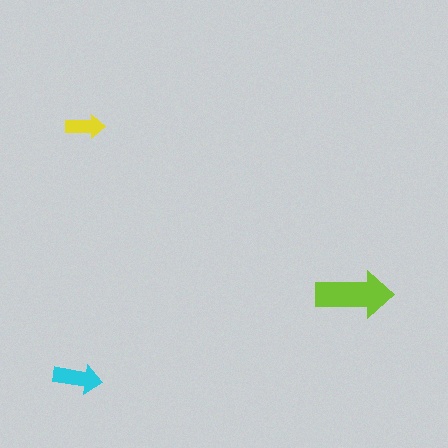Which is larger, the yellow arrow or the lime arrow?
The lime one.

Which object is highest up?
The yellow arrow is topmost.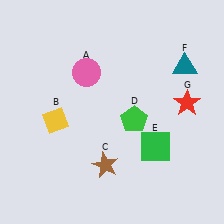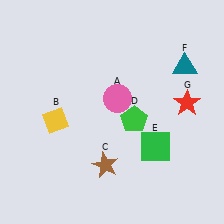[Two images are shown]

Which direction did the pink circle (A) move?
The pink circle (A) moved right.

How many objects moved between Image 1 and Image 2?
1 object moved between the two images.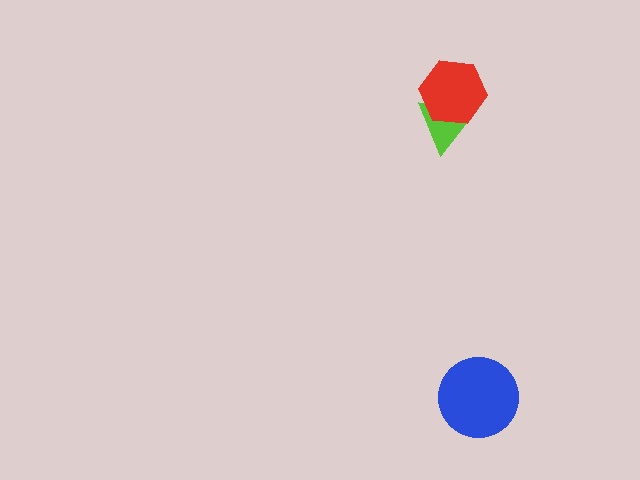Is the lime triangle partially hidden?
Yes, it is partially covered by another shape.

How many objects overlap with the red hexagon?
1 object overlaps with the red hexagon.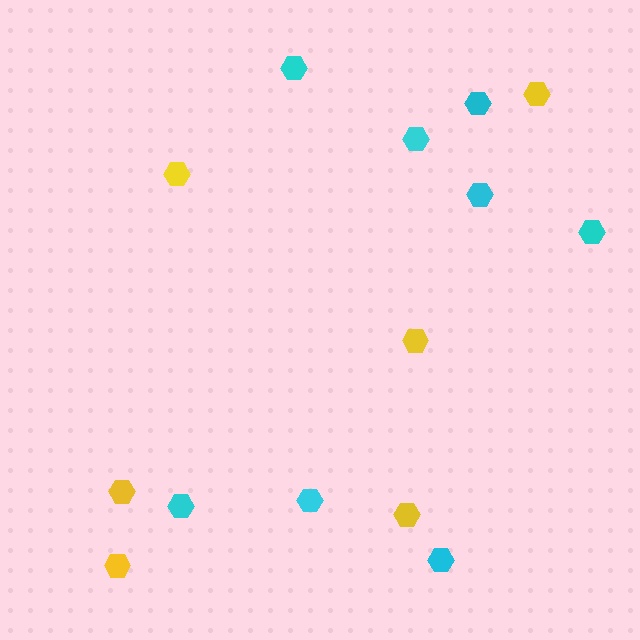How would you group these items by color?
There are 2 groups: one group of cyan hexagons (8) and one group of yellow hexagons (6).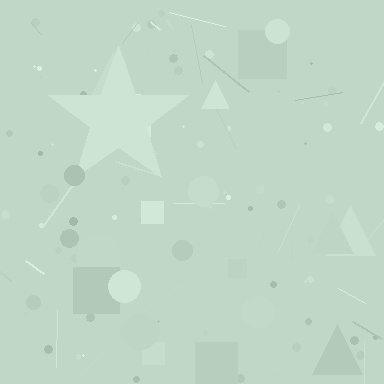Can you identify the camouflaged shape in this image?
The camouflaged shape is a star.